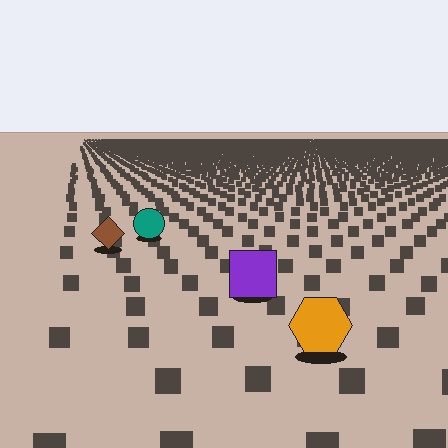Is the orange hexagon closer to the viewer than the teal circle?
Yes. The orange hexagon is closer — you can tell from the texture gradient: the ground texture is coarser near it.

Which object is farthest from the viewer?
The teal circle is farthest from the viewer. It appears smaller and the ground texture around it is denser.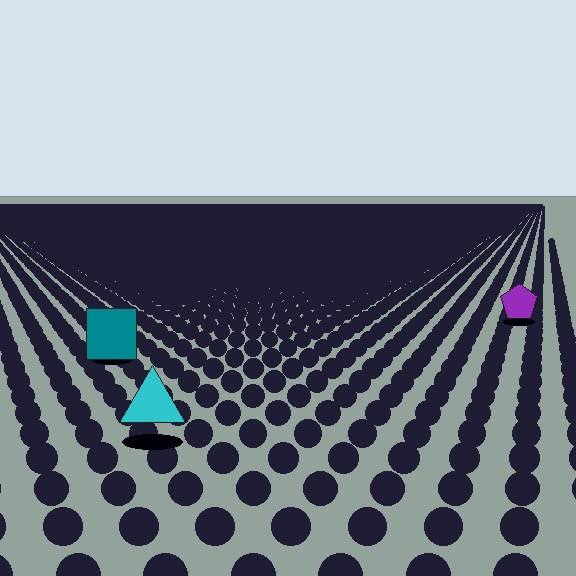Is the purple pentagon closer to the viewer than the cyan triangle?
No. The cyan triangle is closer — you can tell from the texture gradient: the ground texture is coarser near it.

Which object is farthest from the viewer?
The purple pentagon is farthest from the viewer. It appears smaller and the ground texture around it is denser.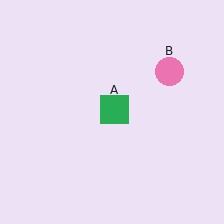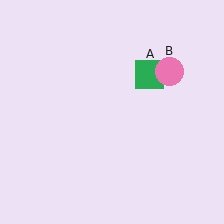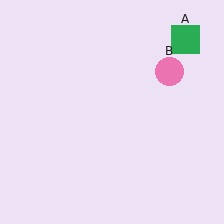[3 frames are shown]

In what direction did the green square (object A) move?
The green square (object A) moved up and to the right.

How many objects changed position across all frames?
1 object changed position: green square (object A).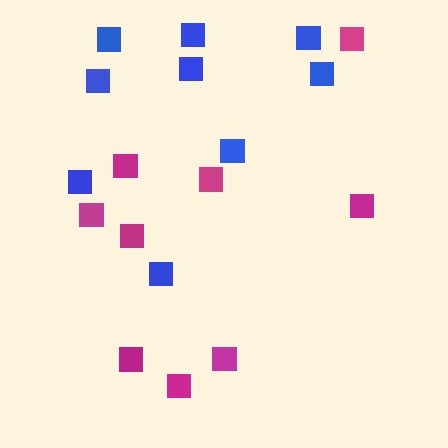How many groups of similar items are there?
There are 2 groups: one group of magenta squares (9) and one group of blue squares (9).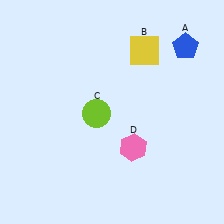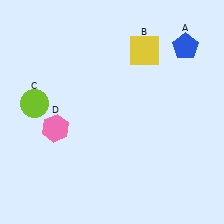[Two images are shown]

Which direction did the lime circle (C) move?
The lime circle (C) moved left.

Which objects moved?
The objects that moved are: the lime circle (C), the pink hexagon (D).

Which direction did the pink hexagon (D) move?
The pink hexagon (D) moved left.